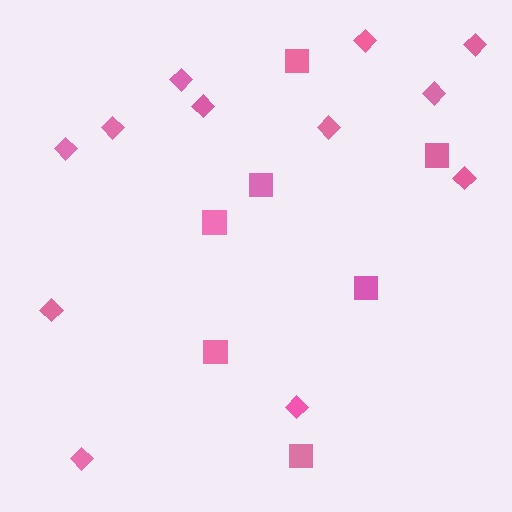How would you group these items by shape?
There are 2 groups: one group of diamonds (12) and one group of squares (7).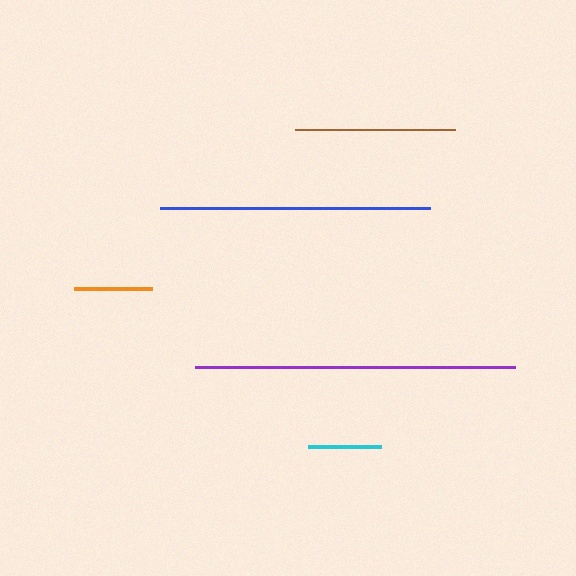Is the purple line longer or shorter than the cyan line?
The purple line is longer than the cyan line.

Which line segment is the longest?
The purple line is the longest at approximately 320 pixels.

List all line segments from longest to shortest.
From longest to shortest: purple, blue, brown, orange, cyan.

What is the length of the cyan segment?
The cyan segment is approximately 73 pixels long.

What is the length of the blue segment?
The blue segment is approximately 270 pixels long.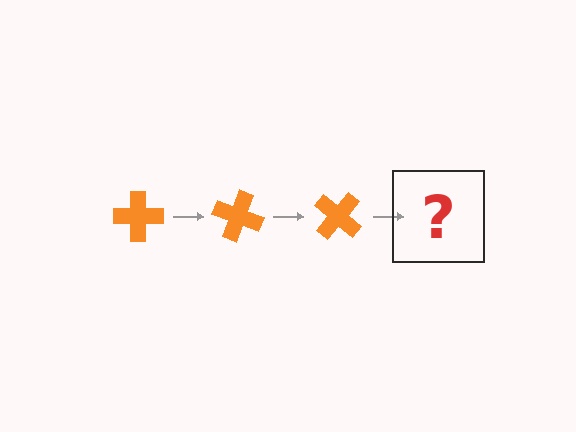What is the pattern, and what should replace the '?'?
The pattern is that the cross rotates 20 degrees each step. The '?' should be an orange cross rotated 60 degrees.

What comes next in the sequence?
The next element should be an orange cross rotated 60 degrees.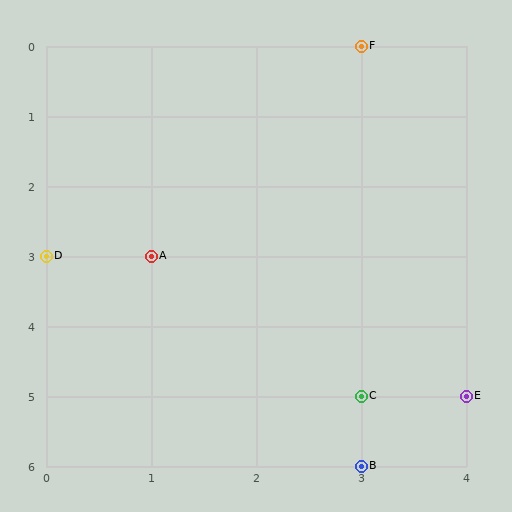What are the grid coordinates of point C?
Point C is at grid coordinates (3, 5).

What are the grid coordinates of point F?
Point F is at grid coordinates (3, 0).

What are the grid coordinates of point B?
Point B is at grid coordinates (3, 6).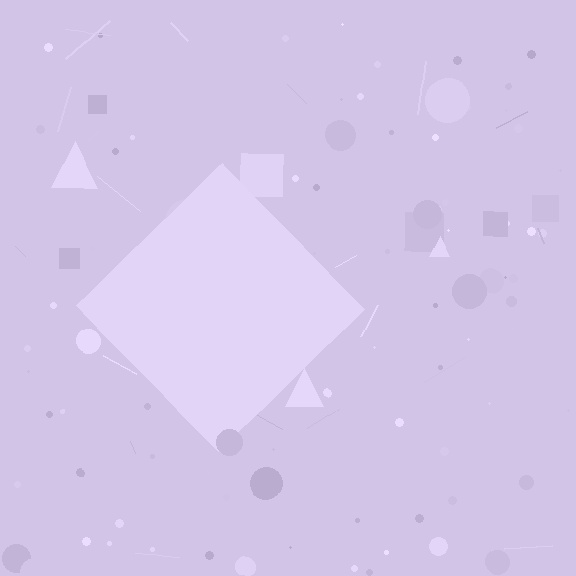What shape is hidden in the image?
A diamond is hidden in the image.